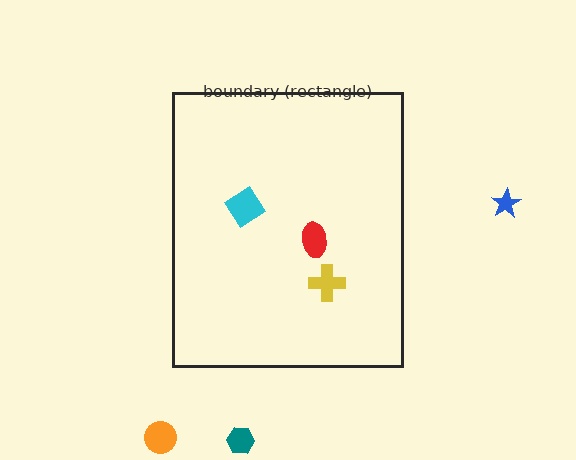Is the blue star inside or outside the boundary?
Outside.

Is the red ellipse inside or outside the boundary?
Inside.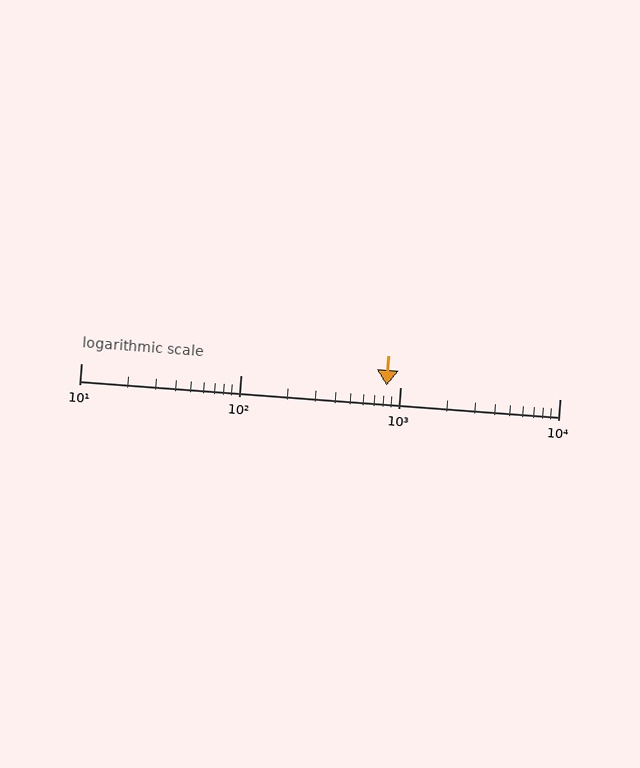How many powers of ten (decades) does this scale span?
The scale spans 3 decades, from 10 to 10000.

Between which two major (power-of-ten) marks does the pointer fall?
The pointer is between 100 and 1000.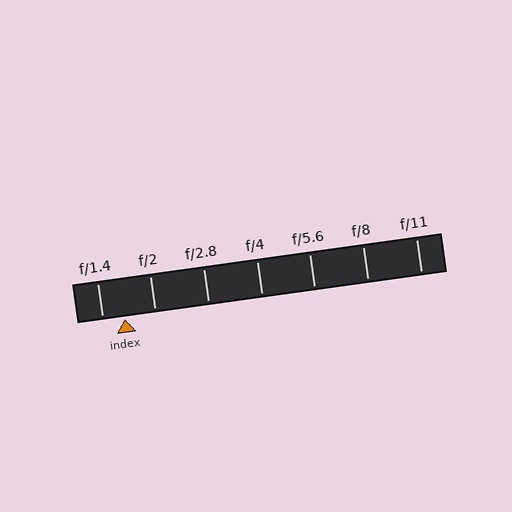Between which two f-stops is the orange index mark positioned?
The index mark is between f/1.4 and f/2.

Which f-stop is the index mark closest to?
The index mark is closest to f/1.4.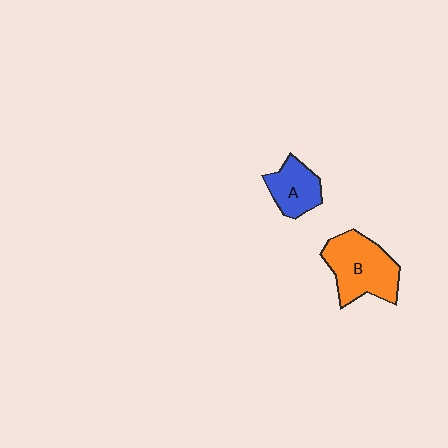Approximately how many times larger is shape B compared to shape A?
Approximately 1.7 times.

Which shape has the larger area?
Shape B (orange).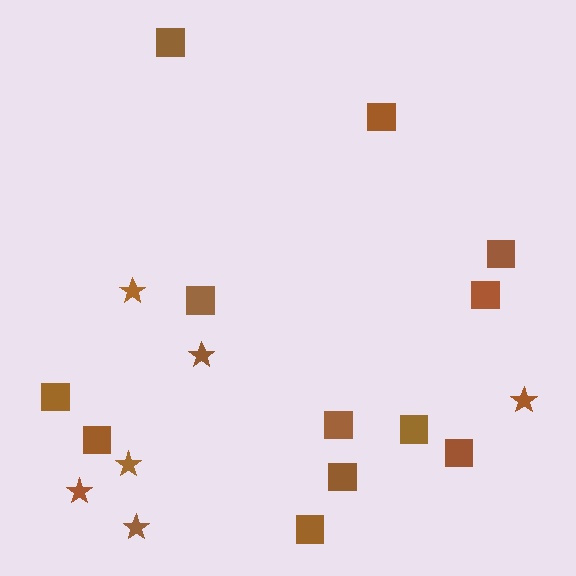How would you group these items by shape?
There are 2 groups: one group of squares (12) and one group of stars (6).